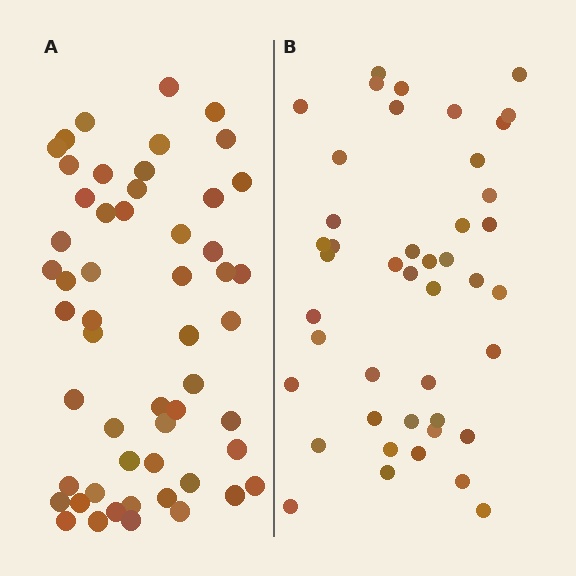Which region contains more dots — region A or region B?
Region A (the left region) has more dots.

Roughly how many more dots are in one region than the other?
Region A has roughly 10 or so more dots than region B.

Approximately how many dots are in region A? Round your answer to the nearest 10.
About 50 dots. (The exact count is 54, which rounds to 50.)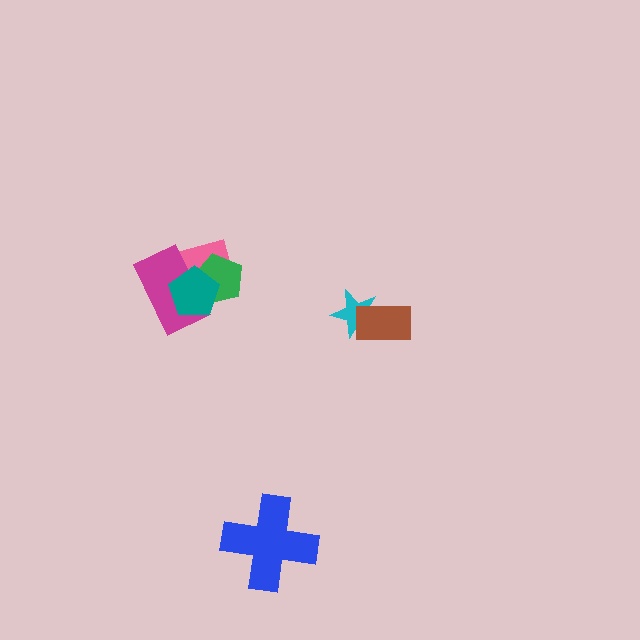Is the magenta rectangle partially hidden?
Yes, it is partially covered by another shape.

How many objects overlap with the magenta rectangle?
3 objects overlap with the magenta rectangle.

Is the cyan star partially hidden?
Yes, it is partially covered by another shape.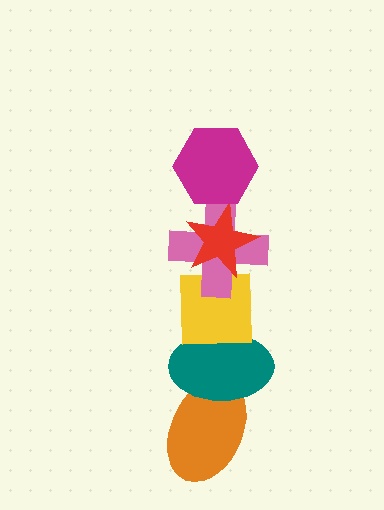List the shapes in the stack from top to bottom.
From top to bottom: the magenta hexagon, the red star, the pink cross, the yellow square, the teal ellipse, the orange ellipse.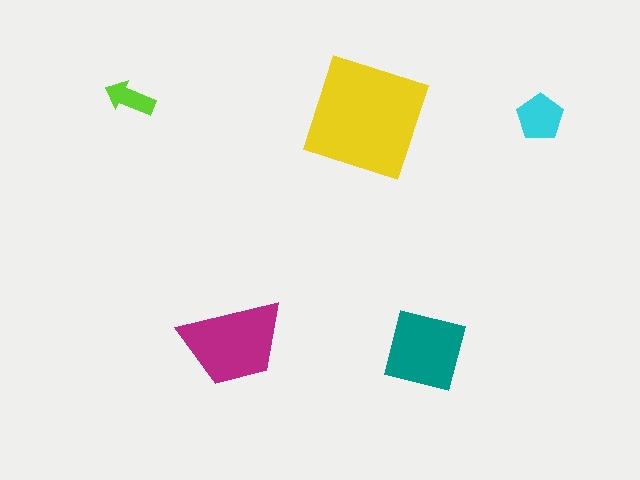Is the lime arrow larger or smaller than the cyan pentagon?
Smaller.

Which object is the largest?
The yellow square.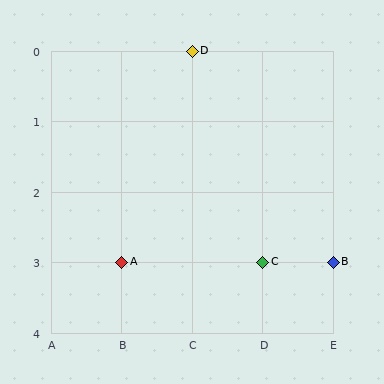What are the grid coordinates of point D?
Point D is at grid coordinates (C, 0).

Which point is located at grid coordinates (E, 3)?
Point B is at (E, 3).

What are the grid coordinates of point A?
Point A is at grid coordinates (B, 3).